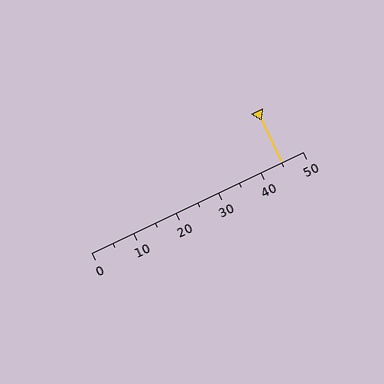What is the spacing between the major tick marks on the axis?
The major ticks are spaced 10 apart.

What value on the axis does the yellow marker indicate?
The marker indicates approximately 45.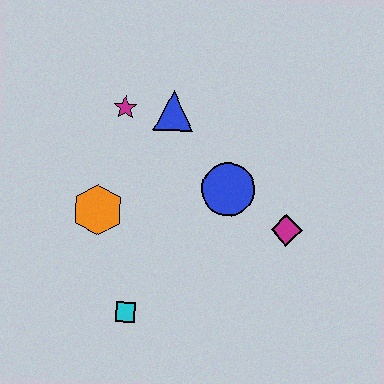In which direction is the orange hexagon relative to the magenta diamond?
The orange hexagon is to the left of the magenta diamond.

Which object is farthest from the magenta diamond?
The magenta star is farthest from the magenta diamond.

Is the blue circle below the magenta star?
Yes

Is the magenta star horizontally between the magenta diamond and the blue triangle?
No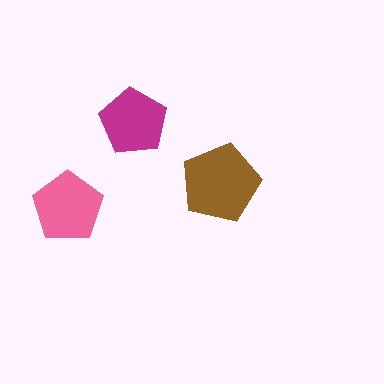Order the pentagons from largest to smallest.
the brown one, the pink one, the magenta one.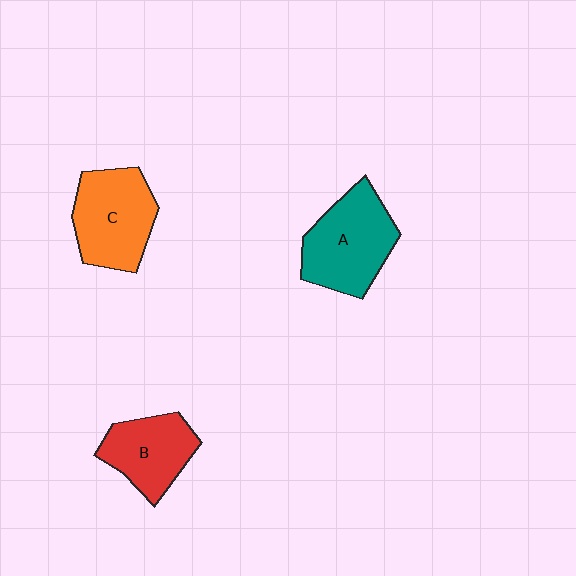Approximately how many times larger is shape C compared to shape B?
Approximately 1.2 times.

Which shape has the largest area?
Shape A (teal).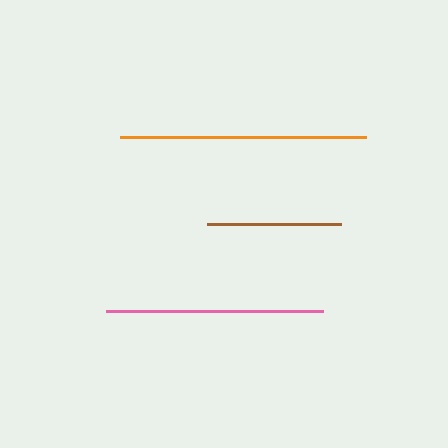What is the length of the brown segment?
The brown segment is approximately 134 pixels long.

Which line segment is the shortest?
The brown line is the shortest at approximately 134 pixels.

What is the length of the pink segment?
The pink segment is approximately 218 pixels long.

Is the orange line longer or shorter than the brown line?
The orange line is longer than the brown line.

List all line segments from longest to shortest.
From longest to shortest: orange, pink, brown.